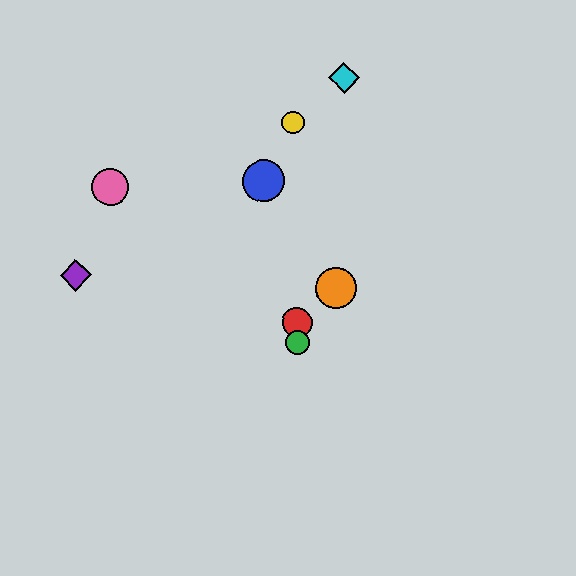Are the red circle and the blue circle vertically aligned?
No, the red circle is at x≈297 and the blue circle is at x≈264.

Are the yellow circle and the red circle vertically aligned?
Yes, both are at x≈294.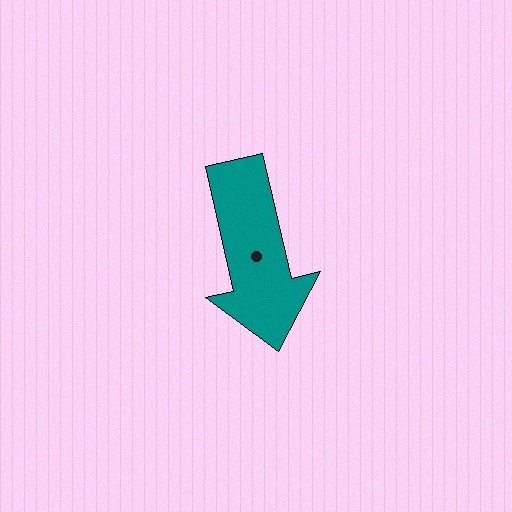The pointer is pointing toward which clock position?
Roughly 6 o'clock.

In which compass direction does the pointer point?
South.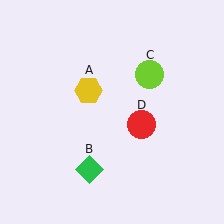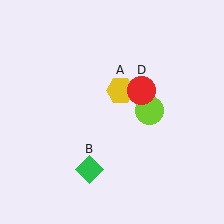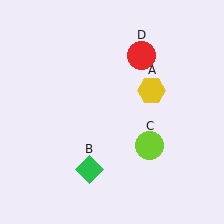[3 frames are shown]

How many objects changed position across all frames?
3 objects changed position: yellow hexagon (object A), lime circle (object C), red circle (object D).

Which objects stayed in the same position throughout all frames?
Green diamond (object B) remained stationary.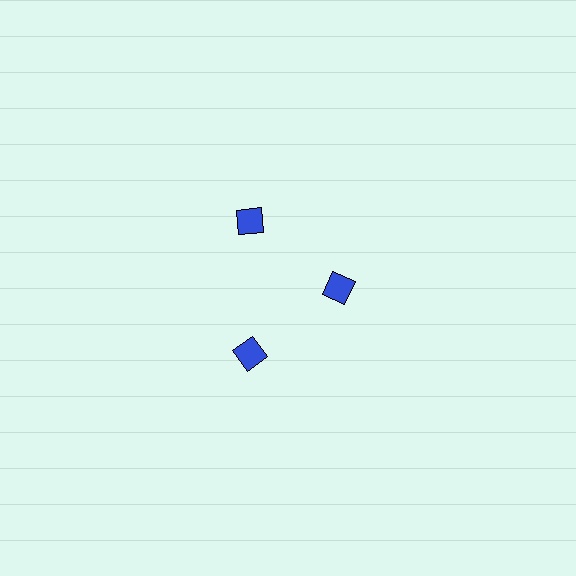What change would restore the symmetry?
The symmetry would be restored by moving it outward, back onto the ring so that all 3 diamonds sit at equal angles and equal distance from the center.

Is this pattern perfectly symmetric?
No. The 3 blue diamonds are arranged in a ring, but one element near the 3 o'clock position is pulled inward toward the center, breaking the 3-fold rotational symmetry.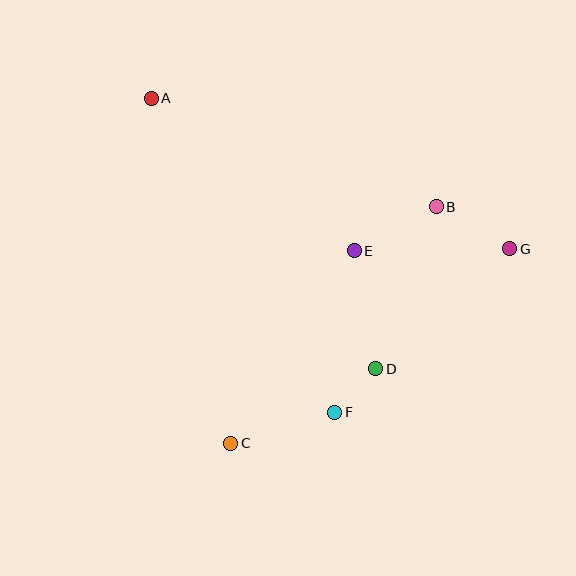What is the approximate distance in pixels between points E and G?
The distance between E and G is approximately 156 pixels.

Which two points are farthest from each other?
Points A and G are farthest from each other.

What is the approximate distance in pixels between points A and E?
The distance between A and E is approximately 254 pixels.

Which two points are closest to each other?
Points D and F are closest to each other.